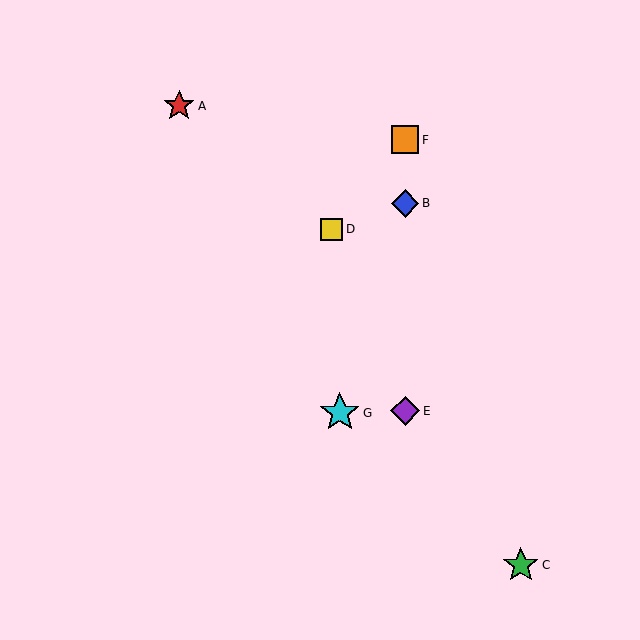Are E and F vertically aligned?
Yes, both are at x≈405.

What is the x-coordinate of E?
Object E is at x≈405.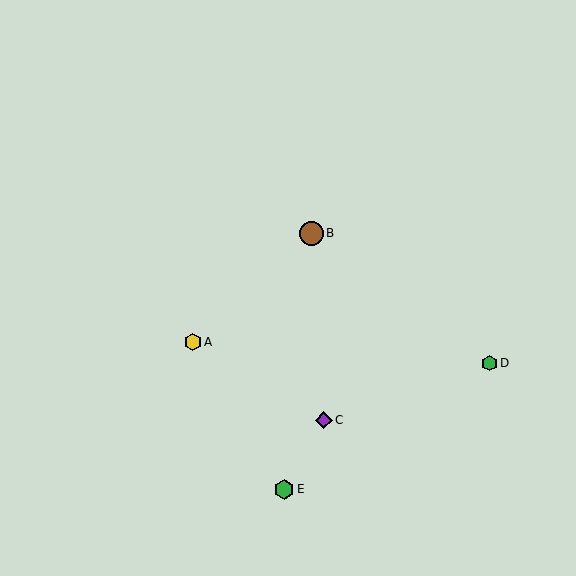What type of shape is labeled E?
Shape E is a green hexagon.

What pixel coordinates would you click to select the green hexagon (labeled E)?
Click at (284, 489) to select the green hexagon E.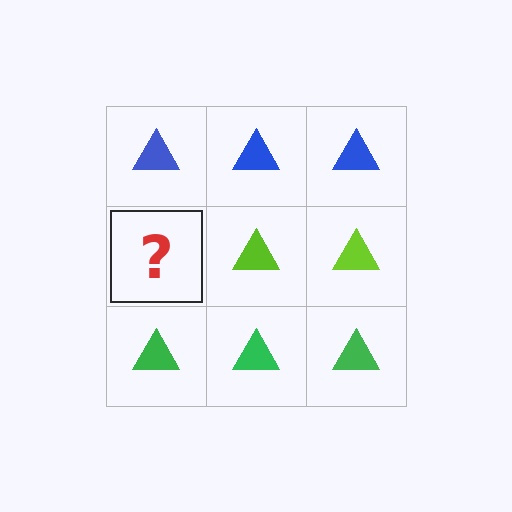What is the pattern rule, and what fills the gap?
The rule is that each row has a consistent color. The gap should be filled with a lime triangle.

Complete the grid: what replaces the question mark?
The question mark should be replaced with a lime triangle.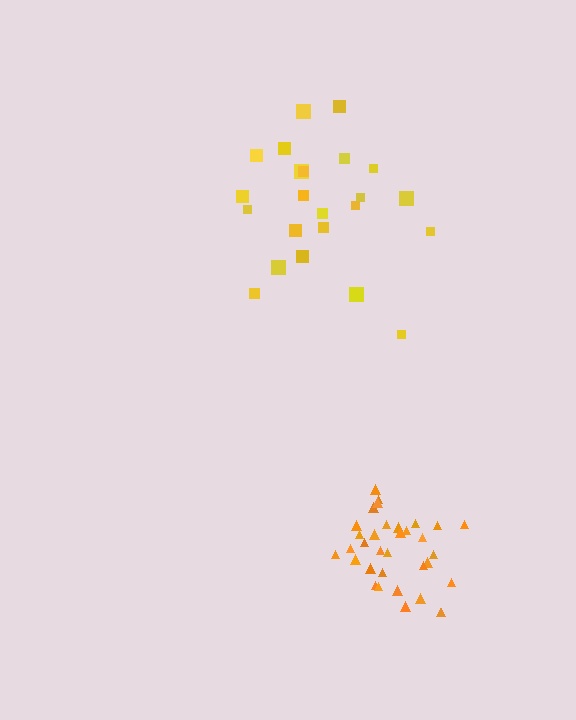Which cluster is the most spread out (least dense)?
Yellow.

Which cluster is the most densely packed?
Orange.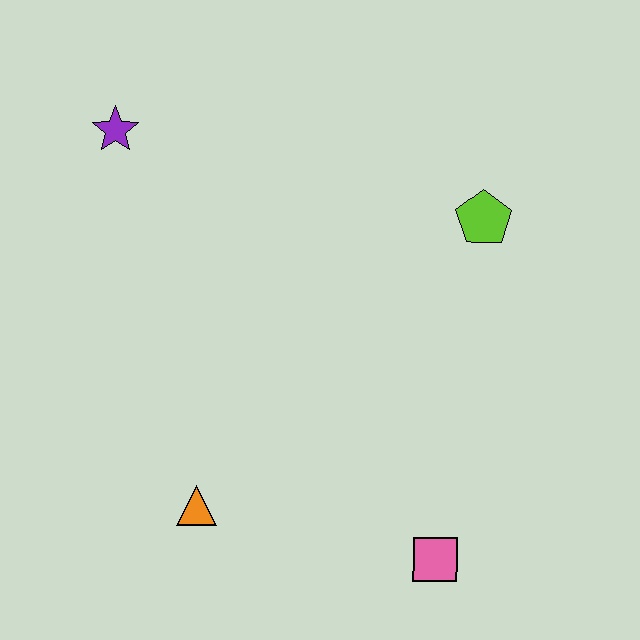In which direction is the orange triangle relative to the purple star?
The orange triangle is below the purple star.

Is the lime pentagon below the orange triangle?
No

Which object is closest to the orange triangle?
The pink square is closest to the orange triangle.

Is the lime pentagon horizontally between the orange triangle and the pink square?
No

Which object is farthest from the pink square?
The purple star is farthest from the pink square.